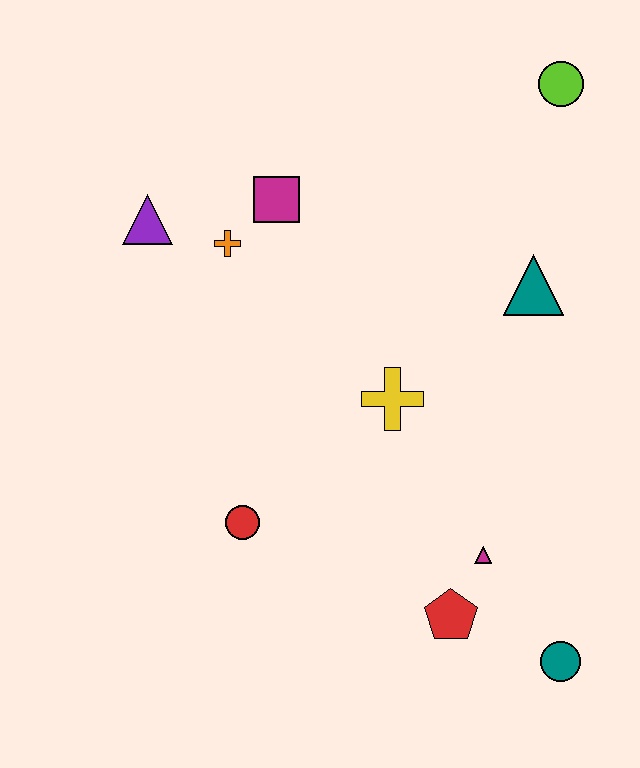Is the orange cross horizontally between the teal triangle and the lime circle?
No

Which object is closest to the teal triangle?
The yellow cross is closest to the teal triangle.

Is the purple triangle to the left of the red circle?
Yes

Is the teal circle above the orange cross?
No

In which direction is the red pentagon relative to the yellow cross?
The red pentagon is below the yellow cross.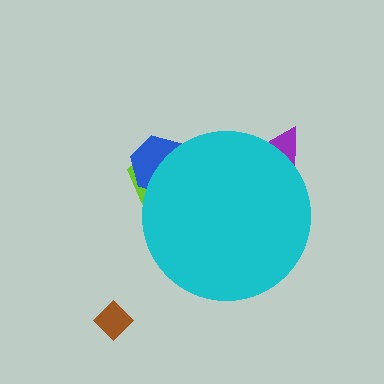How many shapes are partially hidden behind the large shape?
3 shapes are partially hidden.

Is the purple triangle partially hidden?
Yes, the purple triangle is partially hidden behind the cyan circle.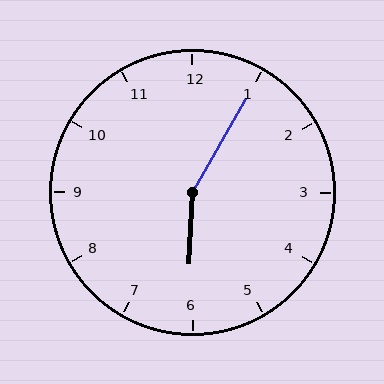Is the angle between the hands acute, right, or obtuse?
It is obtuse.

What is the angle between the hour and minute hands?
Approximately 152 degrees.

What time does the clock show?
6:05.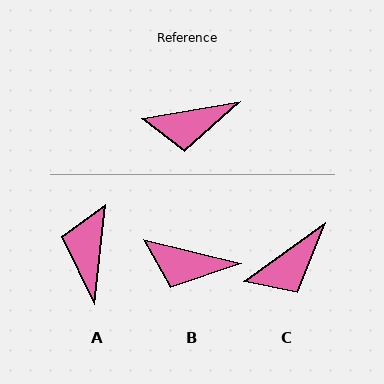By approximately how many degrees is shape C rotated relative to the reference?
Approximately 26 degrees counter-clockwise.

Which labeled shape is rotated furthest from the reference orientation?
A, about 106 degrees away.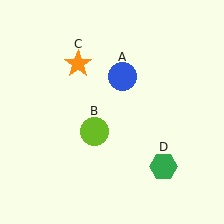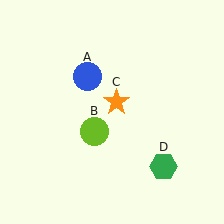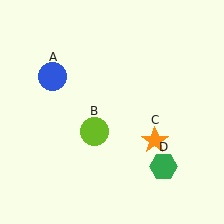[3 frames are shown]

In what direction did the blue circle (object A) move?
The blue circle (object A) moved left.